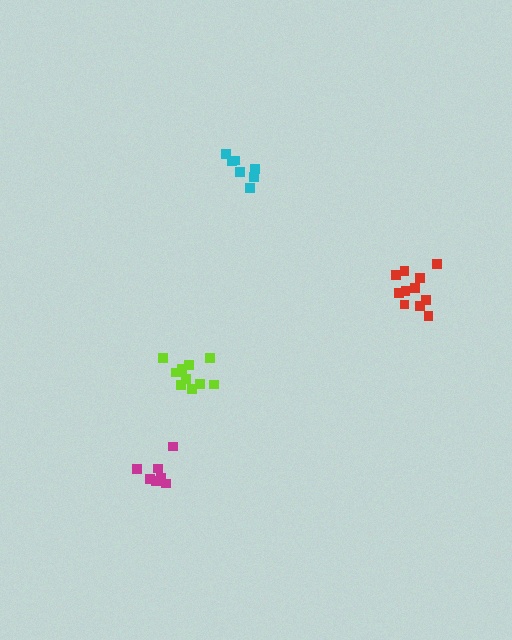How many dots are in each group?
Group 1: 11 dots, Group 2: 7 dots, Group 3: 7 dots, Group 4: 10 dots (35 total).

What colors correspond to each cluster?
The clusters are colored: red, cyan, magenta, lime.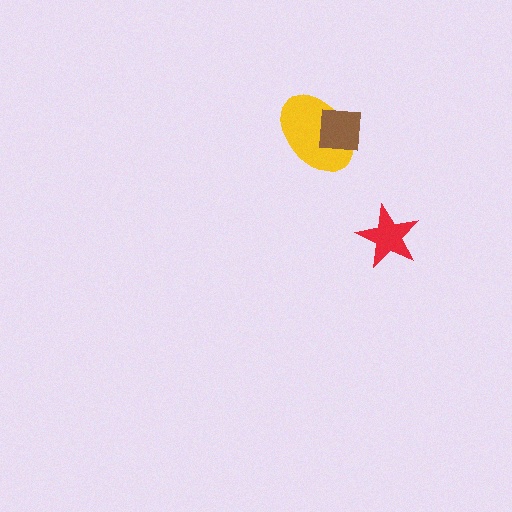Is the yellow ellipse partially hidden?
Yes, it is partially covered by another shape.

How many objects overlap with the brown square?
1 object overlaps with the brown square.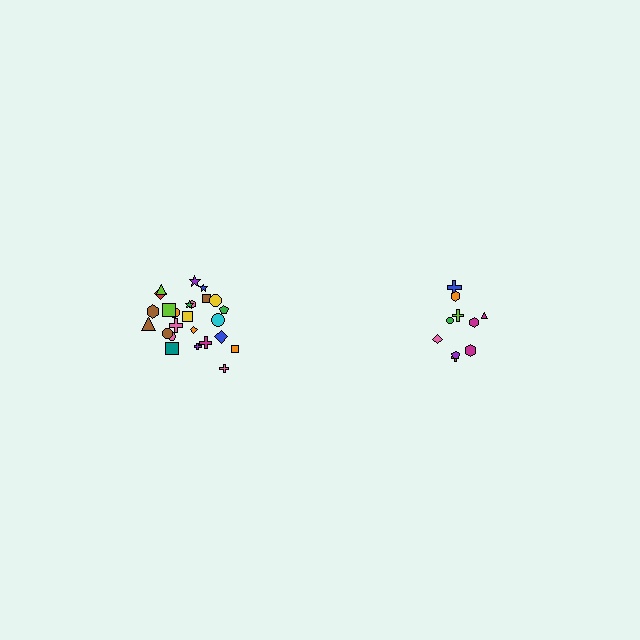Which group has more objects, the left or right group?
The left group.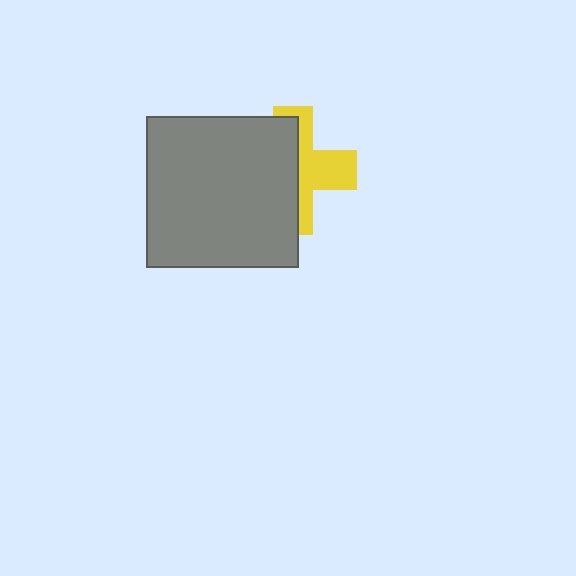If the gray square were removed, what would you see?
You would see the complete yellow cross.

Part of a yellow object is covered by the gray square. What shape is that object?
It is a cross.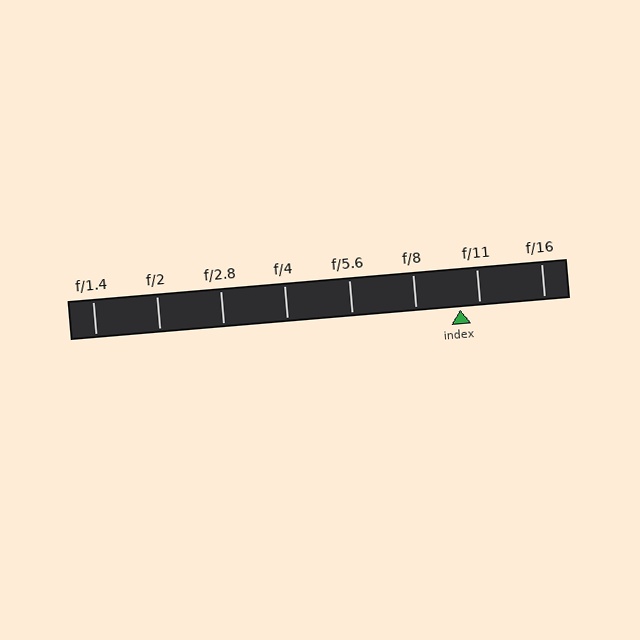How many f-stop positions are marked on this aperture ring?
There are 8 f-stop positions marked.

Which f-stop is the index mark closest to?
The index mark is closest to f/11.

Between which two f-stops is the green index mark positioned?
The index mark is between f/8 and f/11.